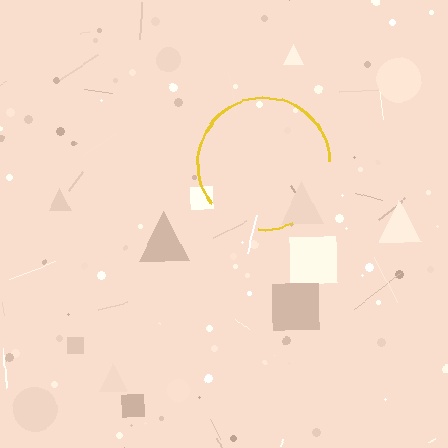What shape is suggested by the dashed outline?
The dashed outline suggests a circle.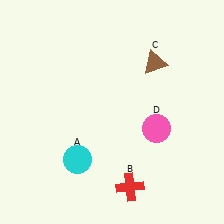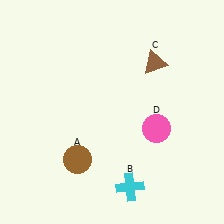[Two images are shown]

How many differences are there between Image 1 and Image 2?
There are 2 differences between the two images.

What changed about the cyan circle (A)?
In Image 1, A is cyan. In Image 2, it changed to brown.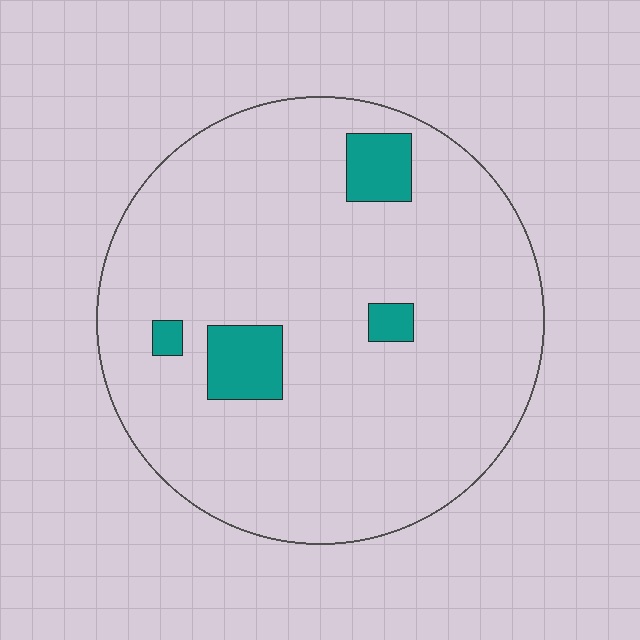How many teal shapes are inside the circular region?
4.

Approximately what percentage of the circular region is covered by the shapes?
Approximately 10%.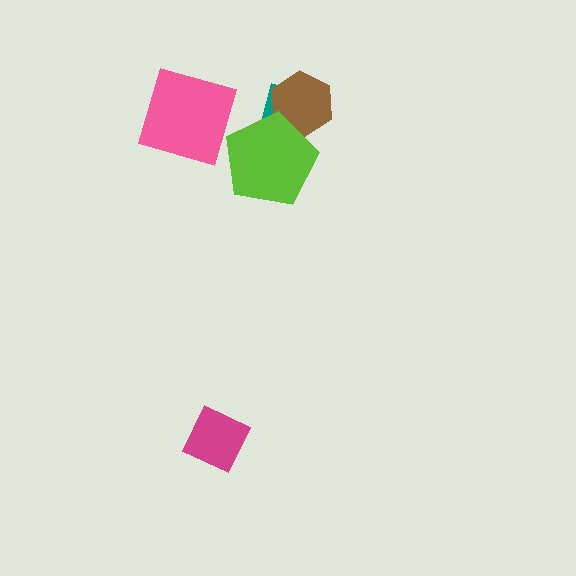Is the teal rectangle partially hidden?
Yes, it is partially covered by another shape.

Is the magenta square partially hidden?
No, no other shape covers it.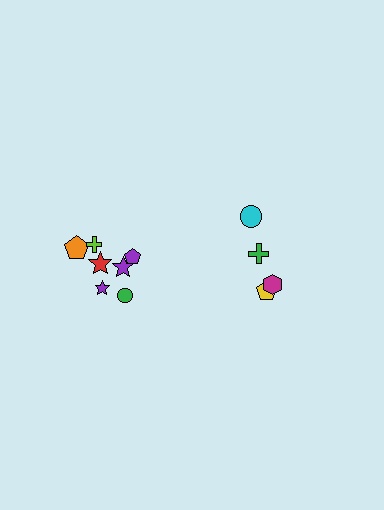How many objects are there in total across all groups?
There are 11 objects.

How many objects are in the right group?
There are 4 objects.